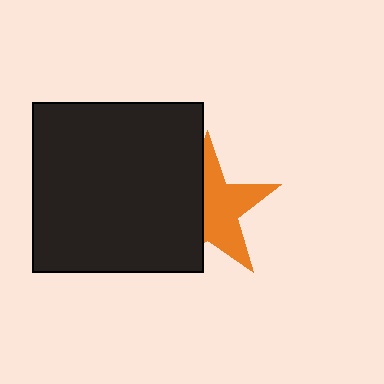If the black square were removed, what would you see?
You would see the complete orange star.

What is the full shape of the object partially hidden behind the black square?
The partially hidden object is an orange star.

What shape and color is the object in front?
The object in front is a black square.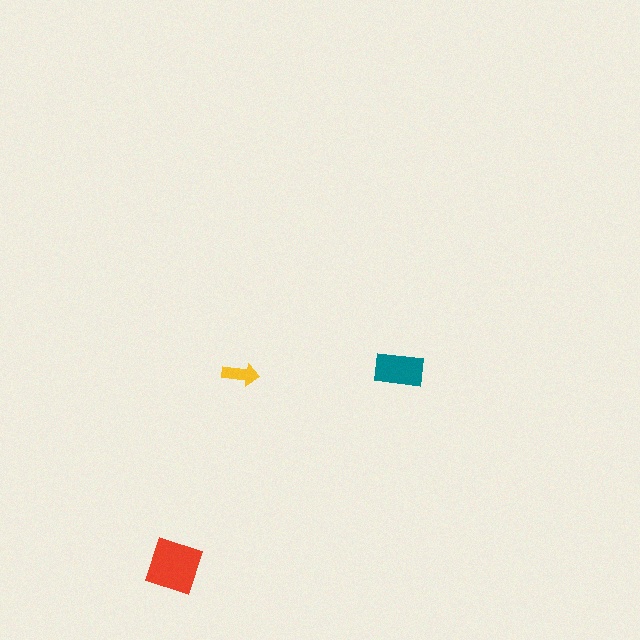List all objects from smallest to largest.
The yellow arrow, the teal rectangle, the red square.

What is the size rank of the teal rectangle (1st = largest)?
2nd.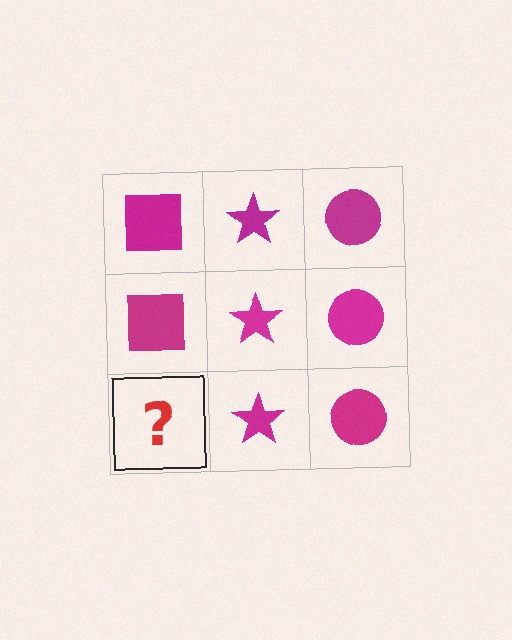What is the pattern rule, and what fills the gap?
The rule is that each column has a consistent shape. The gap should be filled with a magenta square.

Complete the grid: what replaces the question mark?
The question mark should be replaced with a magenta square.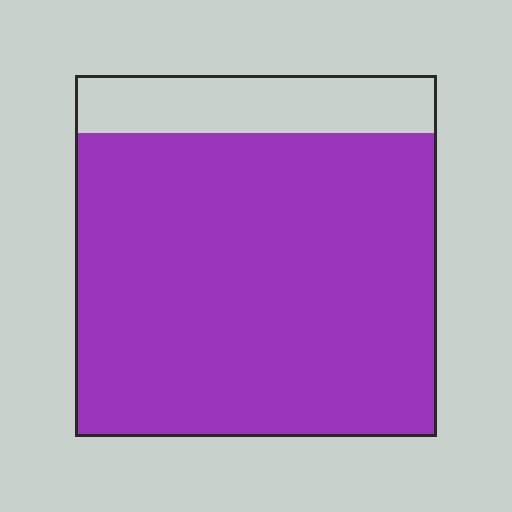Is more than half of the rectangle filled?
Yes.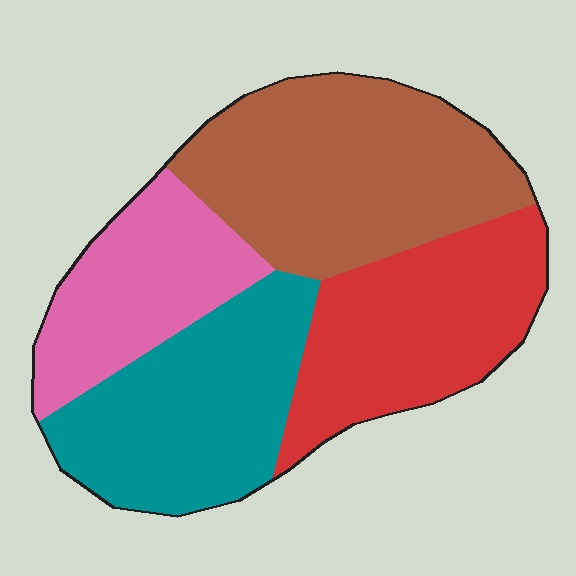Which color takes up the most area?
Brown, at roughly 30%.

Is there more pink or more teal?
Teal.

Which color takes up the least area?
Pink, at roughly 20%.